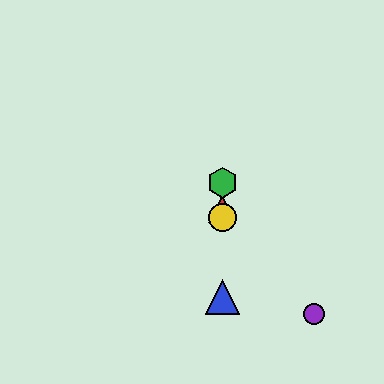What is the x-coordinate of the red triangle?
The red triangle is at x≈222.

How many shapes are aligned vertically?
4 shapes (the red triangle, the blue triangle, the green hexagon, the yellow circle) are aligned vertically.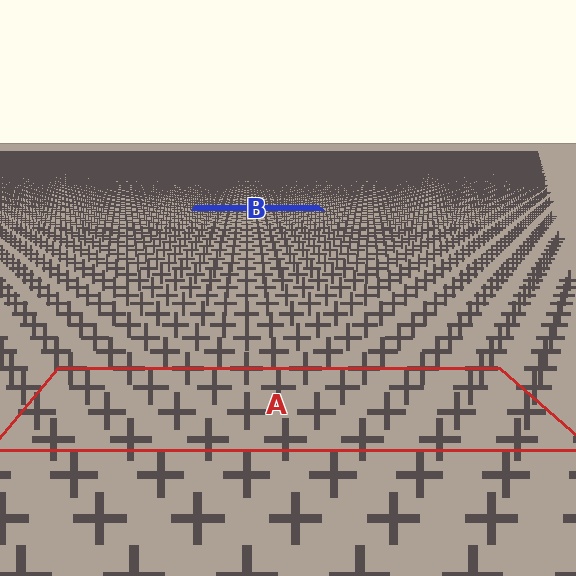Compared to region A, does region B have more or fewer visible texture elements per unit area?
Region B has more texture elements per unit area — they are packed more densely because it is farther away.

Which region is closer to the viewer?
Region A is closer. The texture elements there are larger and more spread out.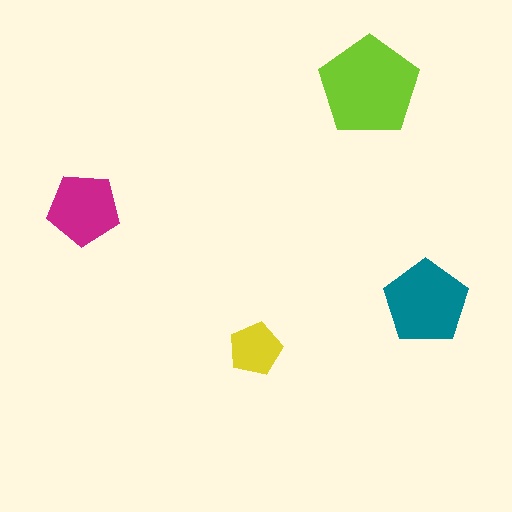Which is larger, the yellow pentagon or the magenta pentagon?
The magenta one.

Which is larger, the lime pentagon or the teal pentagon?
The lime one.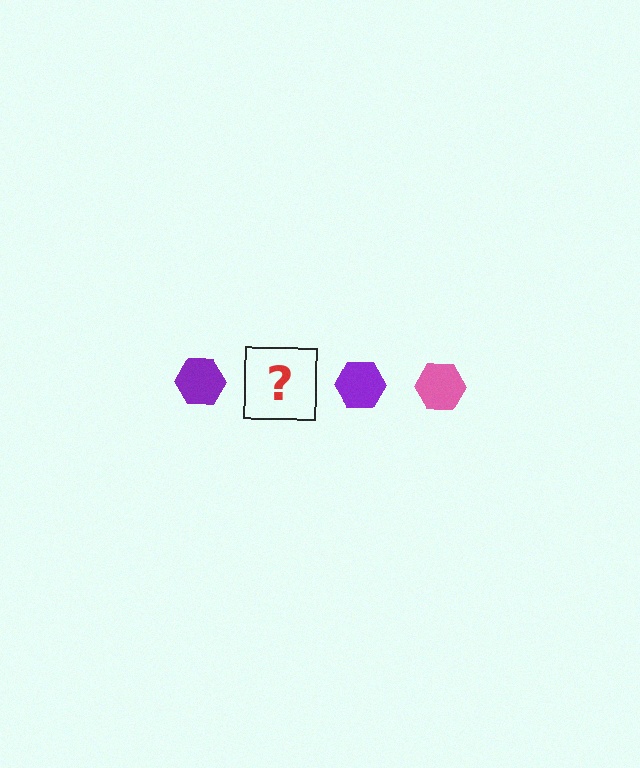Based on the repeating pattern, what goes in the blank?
The blank should be a pink hexagon.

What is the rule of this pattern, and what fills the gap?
The rule is that the pattern cycles through purple, pink hexagons. The gap should be filled with a pink hexagon.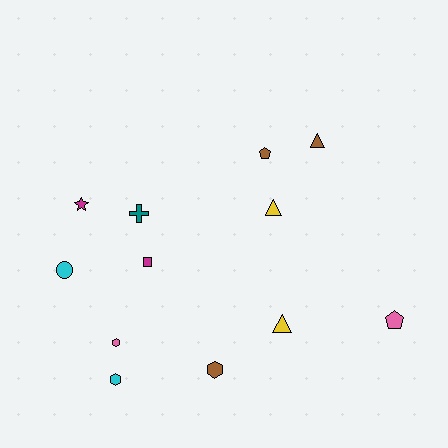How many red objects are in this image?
There are no red objects.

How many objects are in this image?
There are 12 objects.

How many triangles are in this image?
There are 3 triangles.